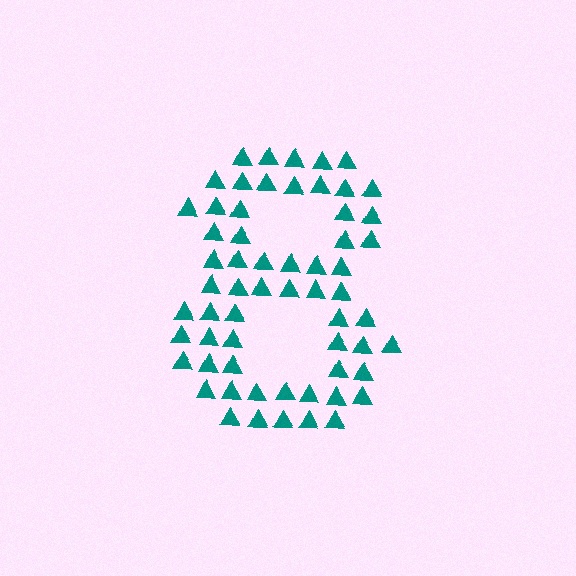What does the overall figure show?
The overall figure shows the digit 8.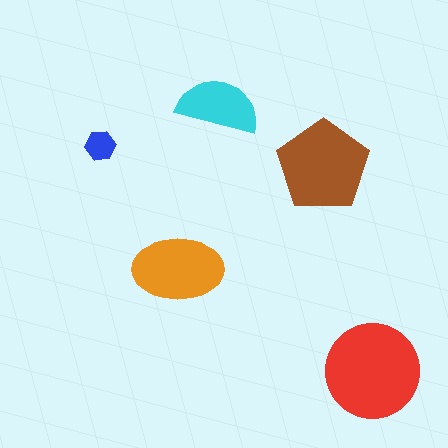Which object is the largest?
The red circle.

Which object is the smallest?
The blue hexagon.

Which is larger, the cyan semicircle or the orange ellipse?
The orange ellipse.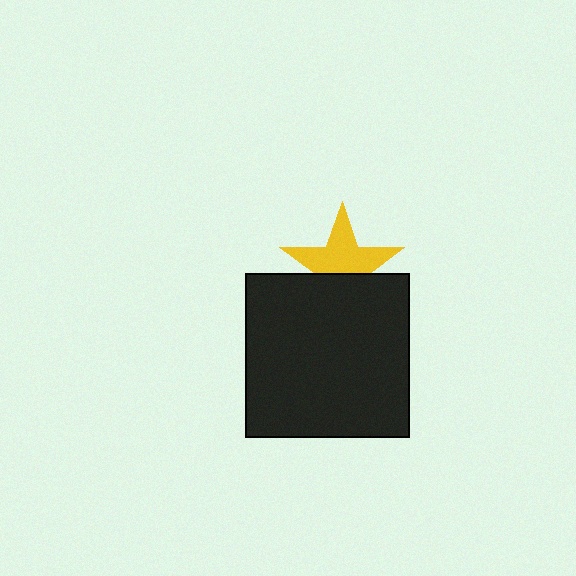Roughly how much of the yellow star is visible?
About half of it is visible (roughly 61%).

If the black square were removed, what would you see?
You would see the complete yellow star.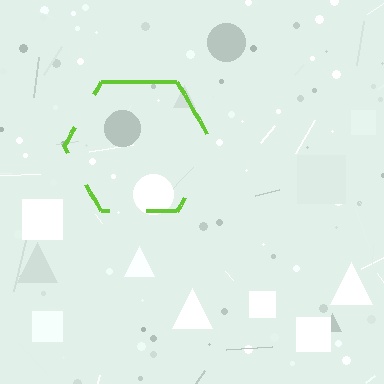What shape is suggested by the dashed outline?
The dashed outline suggests a hexagon.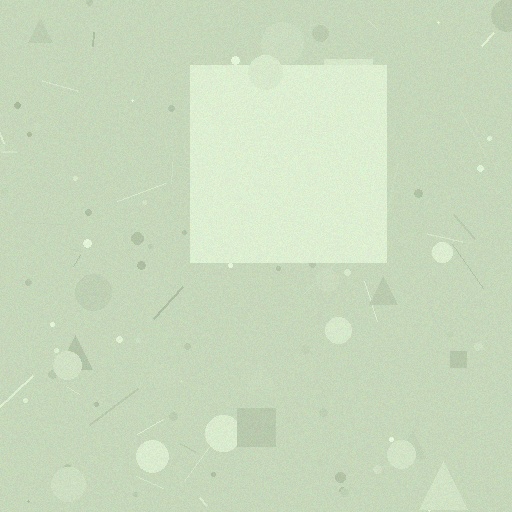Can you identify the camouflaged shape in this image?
The camouflaged shape is a square.